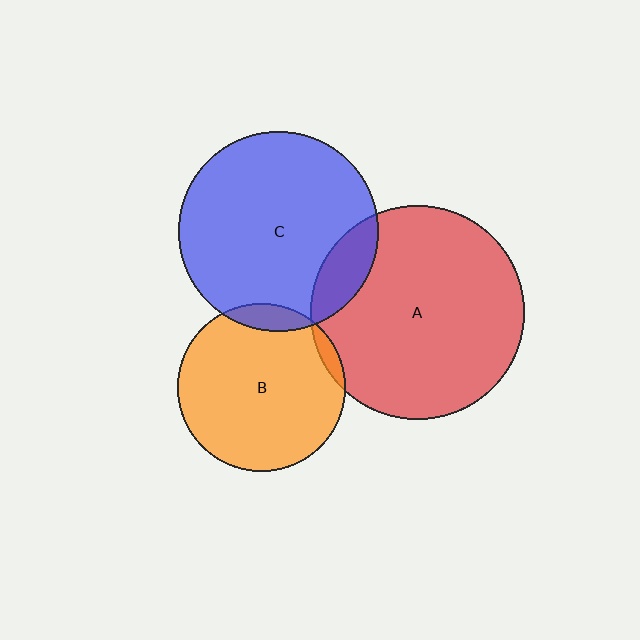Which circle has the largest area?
Circle A (red).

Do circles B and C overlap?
Yes.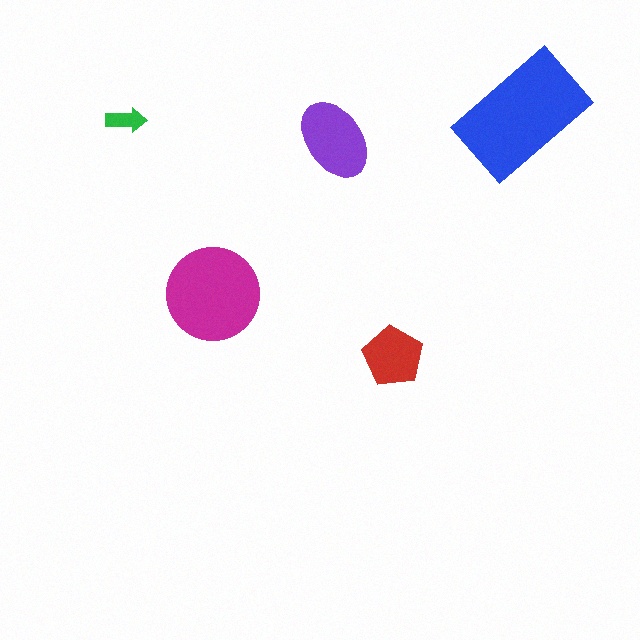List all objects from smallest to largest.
The green arrow, the red pentagon, the purple ellipse, the magenta circle, the blue rectangle.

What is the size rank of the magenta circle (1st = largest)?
2nd.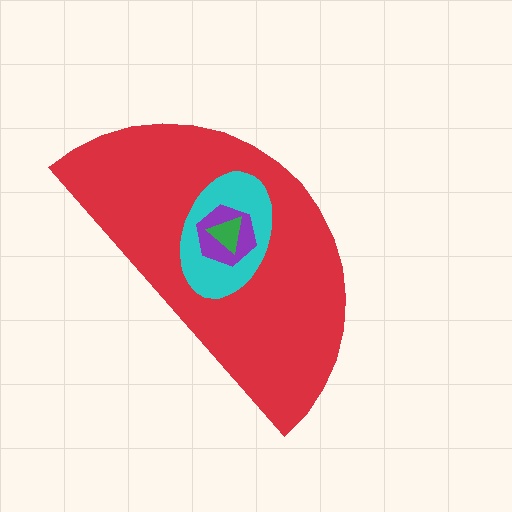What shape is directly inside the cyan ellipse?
The purple hexagon.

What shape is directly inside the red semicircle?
The cyan ellipse.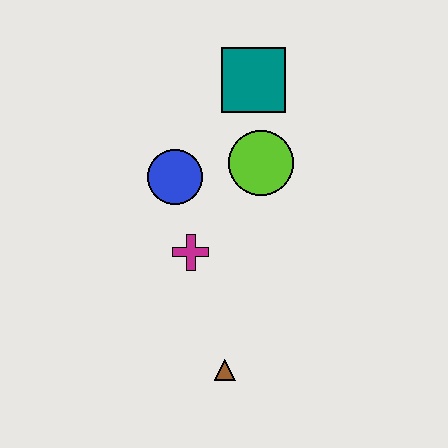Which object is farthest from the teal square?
The brown triangle is farthest from the teal square.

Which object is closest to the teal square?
The lime circle is closest to the teal square.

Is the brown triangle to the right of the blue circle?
Yes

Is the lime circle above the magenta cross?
Yes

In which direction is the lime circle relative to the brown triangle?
The lime circle is above the brown triangle.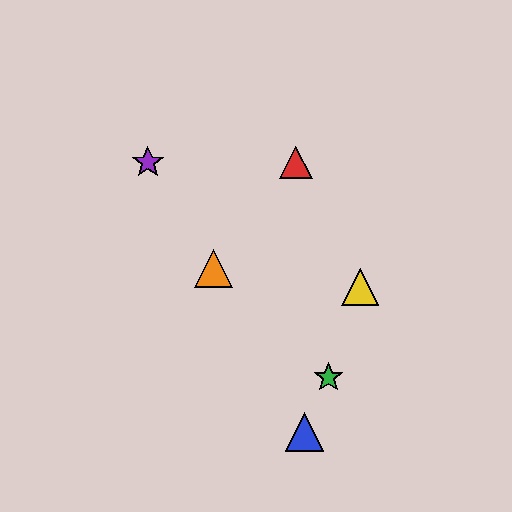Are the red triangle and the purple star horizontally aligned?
Yes, both are at y≈162.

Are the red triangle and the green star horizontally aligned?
No, the red triangle is at y≈162 and the green star is at y≈377.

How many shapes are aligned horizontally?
2 shapes (the red triangle, the purple star) are aligned horizontally.